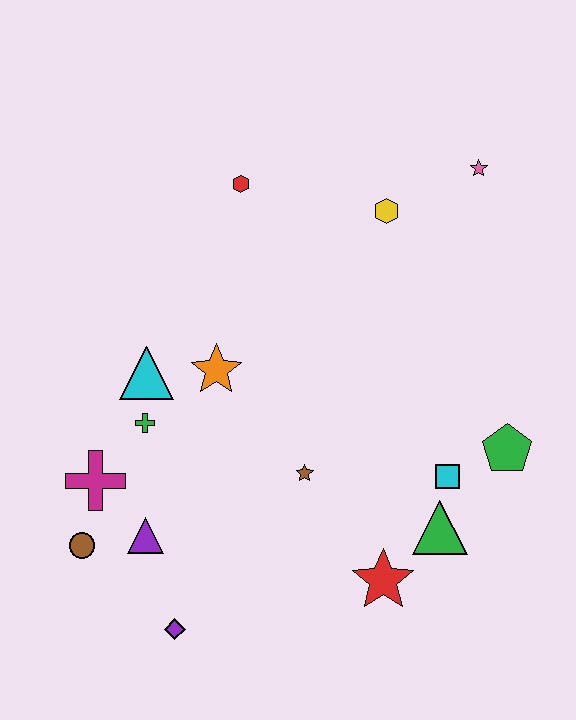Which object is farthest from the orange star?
The pink star is farthest from the orange star.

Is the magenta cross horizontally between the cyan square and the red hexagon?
No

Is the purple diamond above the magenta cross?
No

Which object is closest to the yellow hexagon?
The pink star is closest to the yellow hexagon.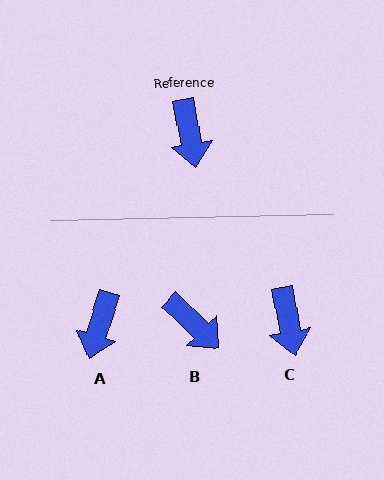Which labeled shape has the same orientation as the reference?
C.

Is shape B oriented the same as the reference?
No, it is off by about 36 degrees.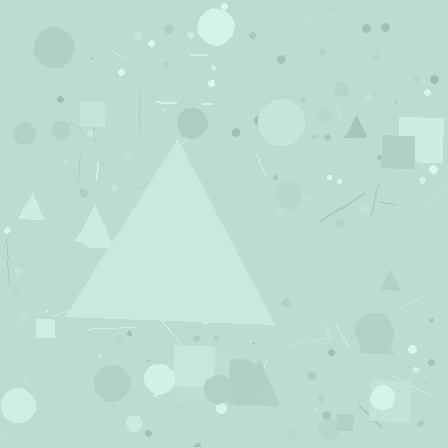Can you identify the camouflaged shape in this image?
The camouflaged shape is a triangle.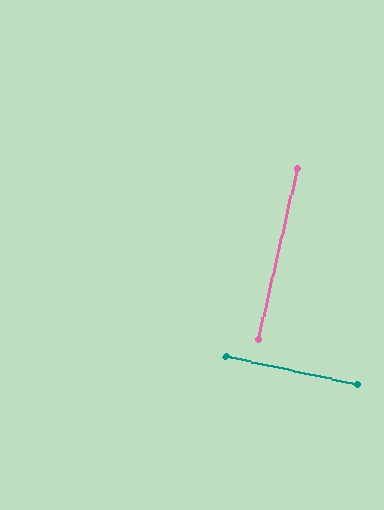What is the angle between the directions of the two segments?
Approximately 89 degrees.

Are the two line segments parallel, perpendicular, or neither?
Perpendicular — they meet at approximately 89°.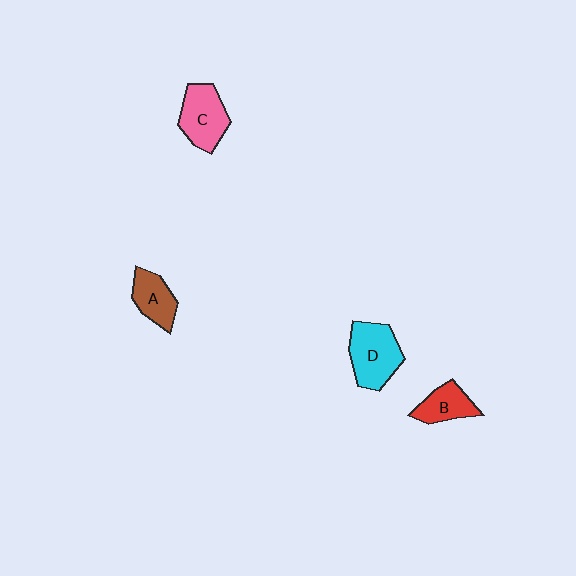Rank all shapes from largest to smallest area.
From largest to smallest: D (cyan), C (pink), A (brown), B (red).